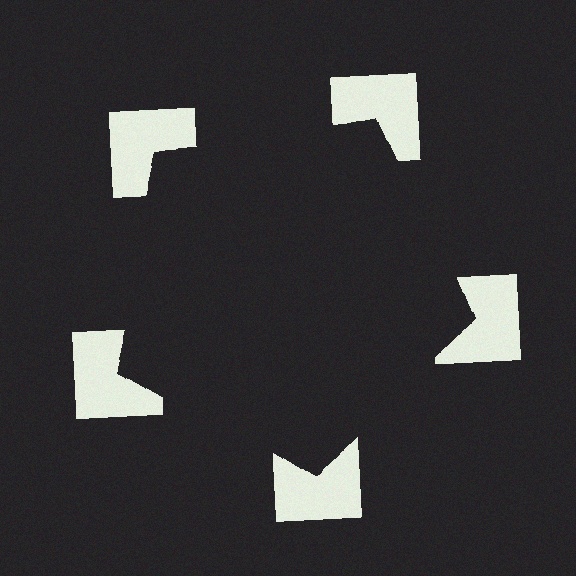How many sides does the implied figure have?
5 sides.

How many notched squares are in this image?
There are 5 — one at each vertex of the illusory pentagon.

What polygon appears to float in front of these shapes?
An illusory pentagon — its edges are inferred from the aligned wedge cuts in the notched squares, not physically drawn.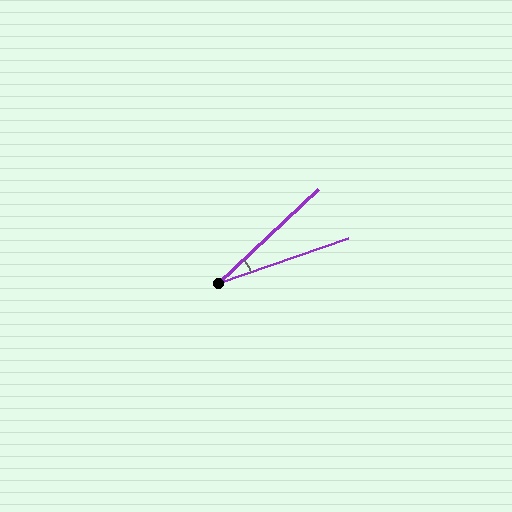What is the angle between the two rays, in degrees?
Approximately 24 degrees.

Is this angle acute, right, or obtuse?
It is acute.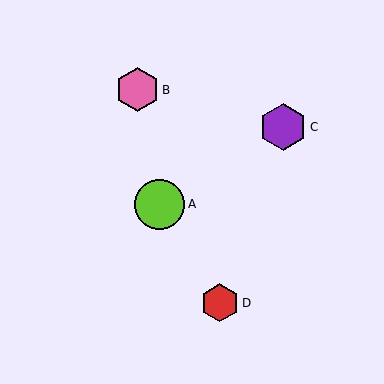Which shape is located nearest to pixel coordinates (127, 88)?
The pink hexagon (labeled B) at (137, 90) is nearest to that location.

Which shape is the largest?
The lime circle (labeled A) is the largest.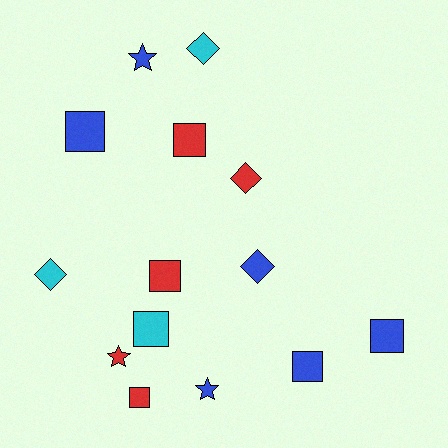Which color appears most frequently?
Blue, with 6 objects.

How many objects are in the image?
There are 14 objects.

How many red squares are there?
There are 3 red squares.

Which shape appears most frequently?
Square, with 7 objects.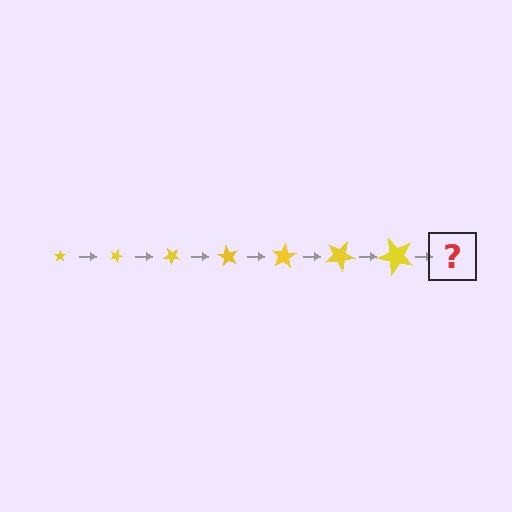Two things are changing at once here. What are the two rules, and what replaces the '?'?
The two rules are that the star grows larger each step and it rotates 20 degrees each step. The '?' should be a star, larger than the previous one and rotated 140 degrees from the start.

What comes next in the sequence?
The next element should be a star, larger than the previous one and rotated 140 degrees from the start.